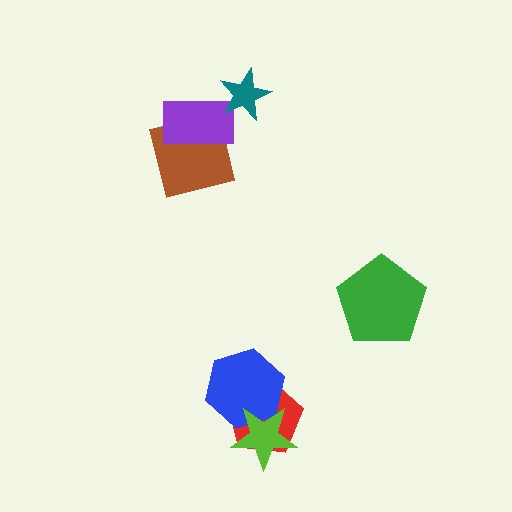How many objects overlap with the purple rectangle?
2 objects overlap with the purple rectangle.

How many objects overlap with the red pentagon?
2 objects overlap with the red pentagon.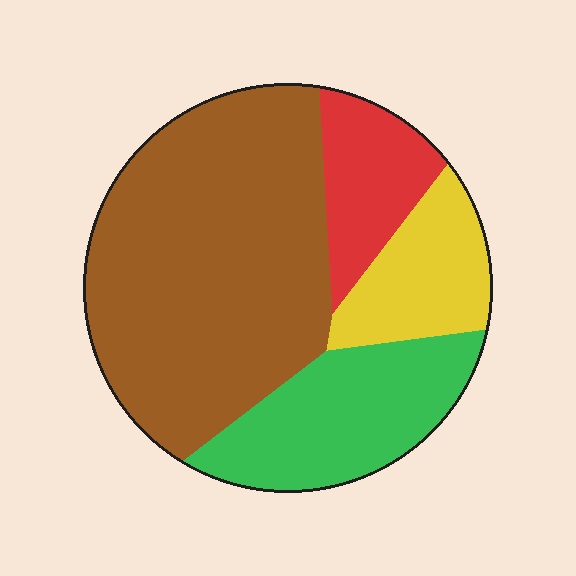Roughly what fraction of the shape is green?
Green covers 21% of the shape.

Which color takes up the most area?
Brown, at roughly 55%.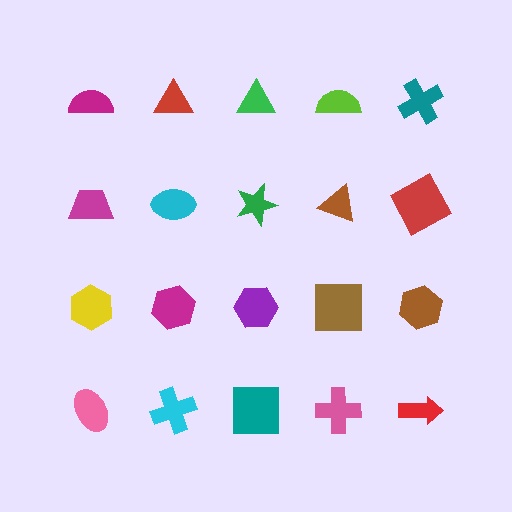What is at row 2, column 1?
A magenta trapezoid.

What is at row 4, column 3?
A teal square.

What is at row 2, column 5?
A red square.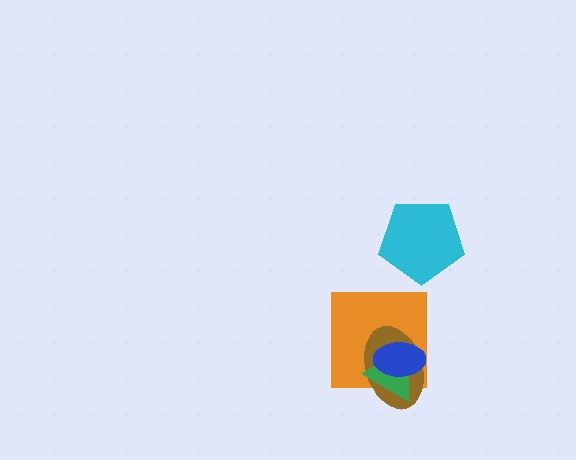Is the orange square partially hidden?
Yes, it is partially covered by another shape.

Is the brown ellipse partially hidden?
Yes, it is partially covered by another shape.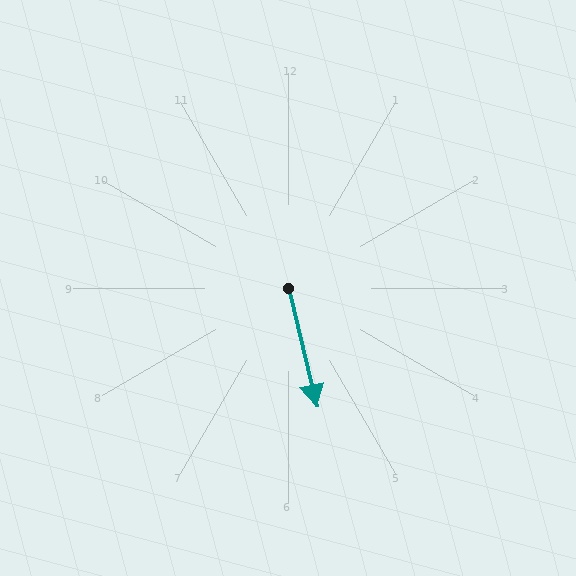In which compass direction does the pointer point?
South.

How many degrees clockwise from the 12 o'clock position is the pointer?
Approximately 166 degrees.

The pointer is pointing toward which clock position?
Roughly 6 o'clock.